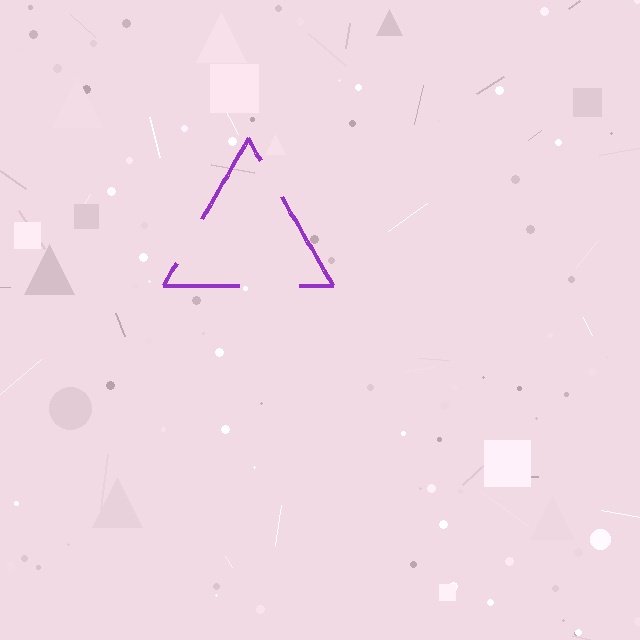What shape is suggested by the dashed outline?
The dashed outline suggests a triangle.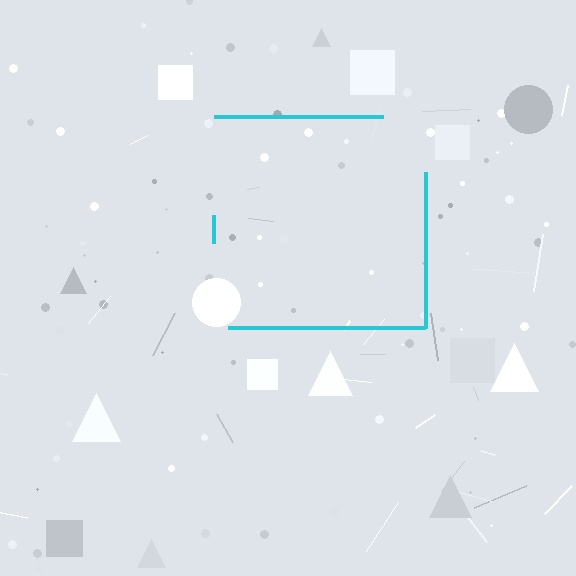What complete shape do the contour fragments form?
The contour fragments form a square.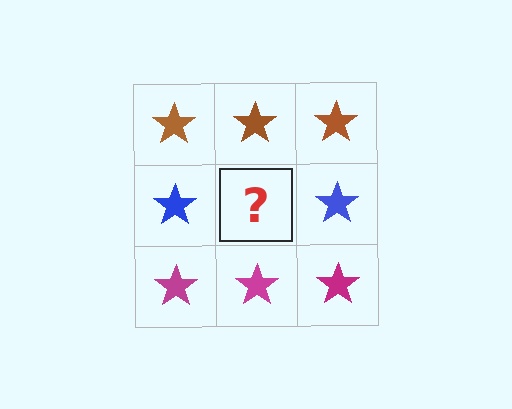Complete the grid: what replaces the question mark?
The question mark should be replaced with a blue star.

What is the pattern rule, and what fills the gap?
The rule is that each row has a consistent color. The gap should be filled with a blue star.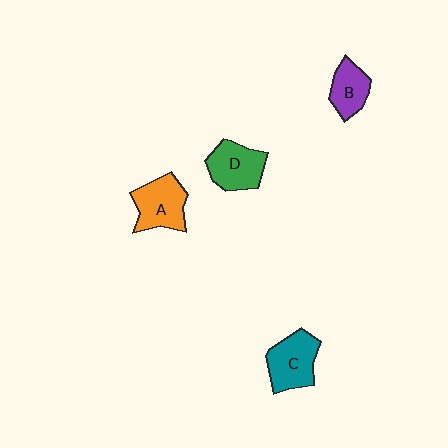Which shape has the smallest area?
Shape B (purple).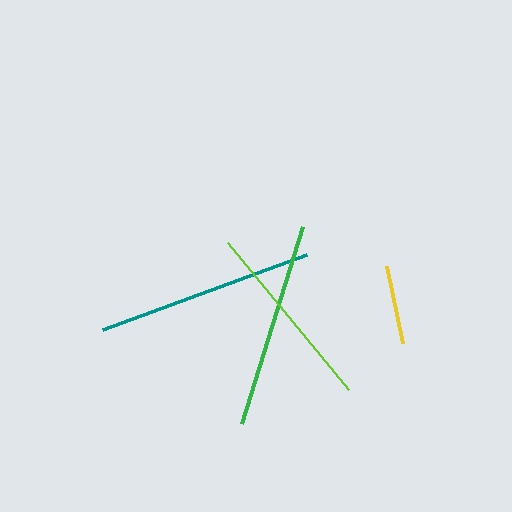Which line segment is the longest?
The teal line is the longest at approximately 217 pixels.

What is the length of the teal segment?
The teal segment is approximately 217 pixels long.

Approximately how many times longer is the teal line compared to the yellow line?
The teal line is approximately 2.8 times the length of the yellow line.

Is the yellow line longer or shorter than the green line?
The green line is longer than the yellow line.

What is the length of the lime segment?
The lime segment is approximately 190 pixels long.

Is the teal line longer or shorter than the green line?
The teal line is longer than the green line.